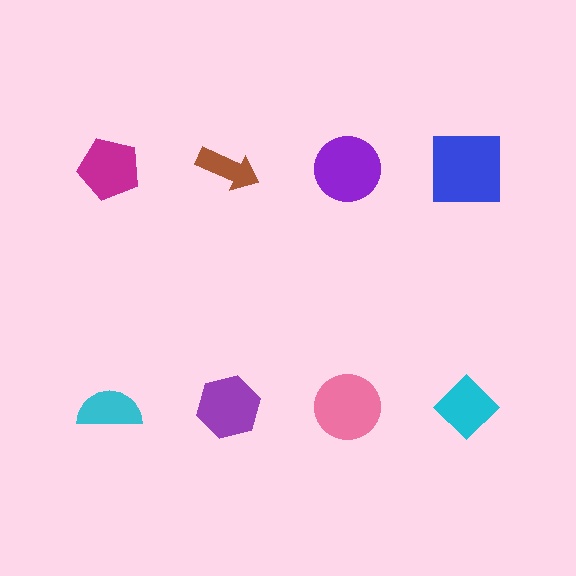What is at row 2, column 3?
A pink circle.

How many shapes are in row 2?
4 shapes.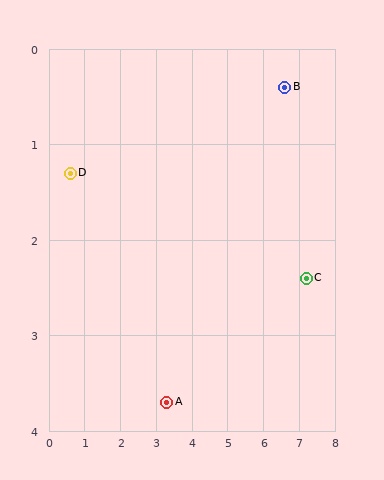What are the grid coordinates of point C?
Point C is at approximately (7.2, 2.4).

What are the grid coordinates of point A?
Point A is at approximately (3.3, 3.7).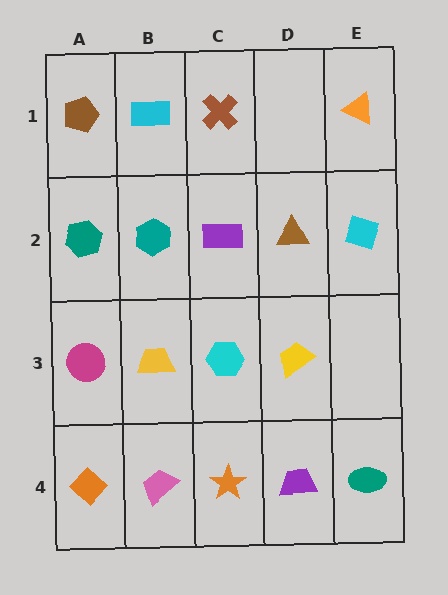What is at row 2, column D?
A brown triangle.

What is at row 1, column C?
A brown cross.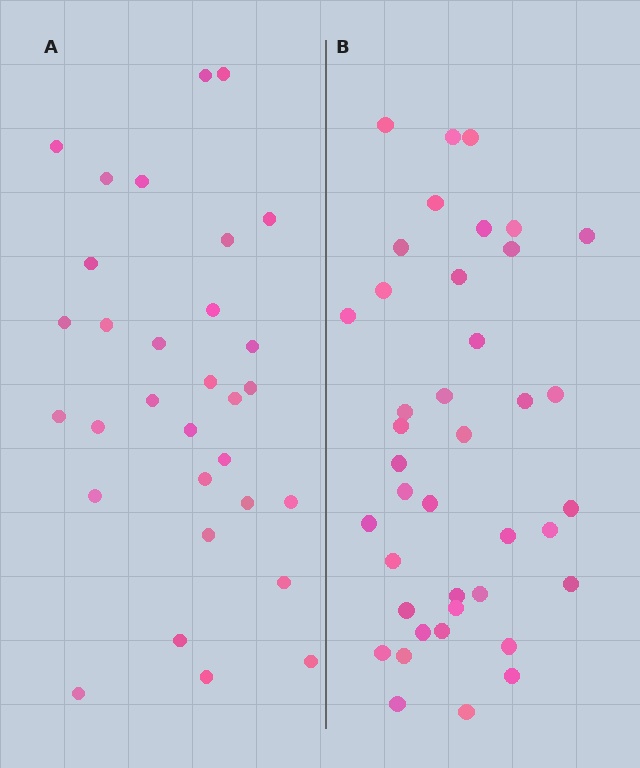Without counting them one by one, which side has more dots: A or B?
Region B (the right region) has more dots.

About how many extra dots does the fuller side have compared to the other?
Region B has roughly 8 or so more dots than region A.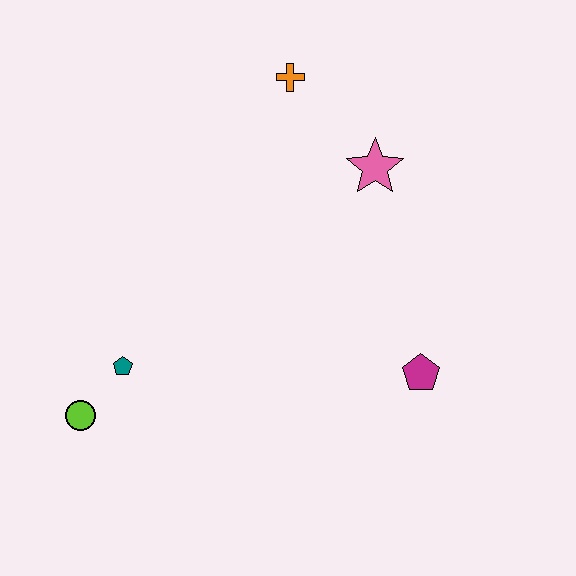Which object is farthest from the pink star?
The lime circle is farthest from the pink star.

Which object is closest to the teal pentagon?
The lime circle is closest to the teal pentagon.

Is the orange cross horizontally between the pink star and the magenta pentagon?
No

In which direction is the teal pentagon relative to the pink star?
The teal pentagon is to the left of the pink star.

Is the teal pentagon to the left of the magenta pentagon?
Yes